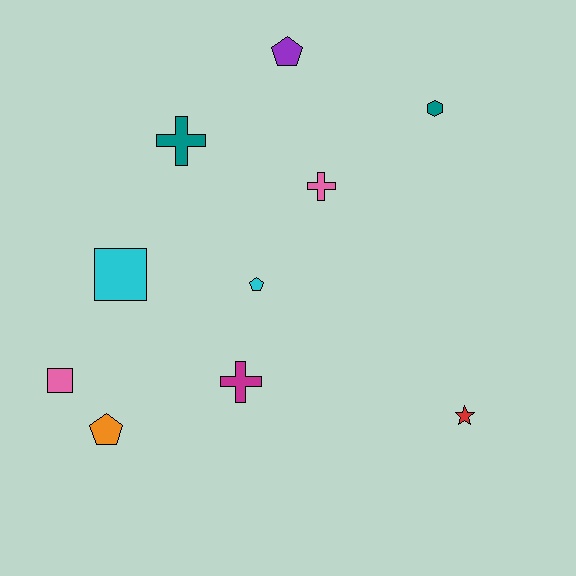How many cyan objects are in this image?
There are 2 cyan objects.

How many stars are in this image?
There is 1 star.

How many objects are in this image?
There are 10 objects.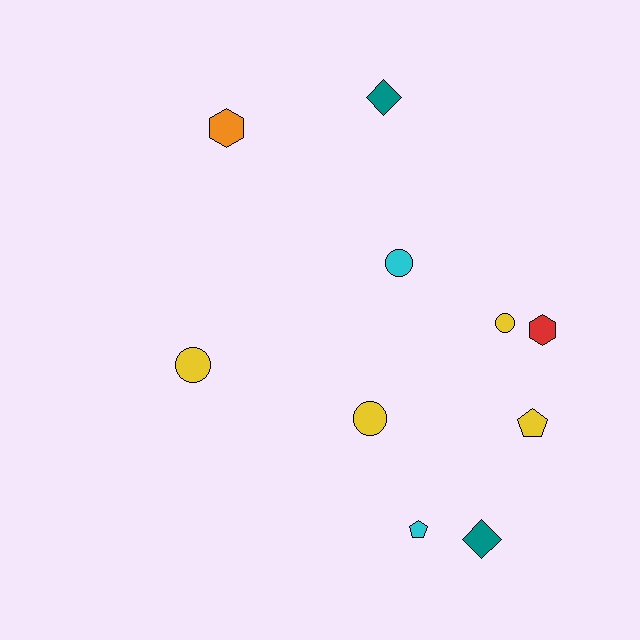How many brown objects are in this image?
There are no brown objects.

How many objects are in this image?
There are 10 objects.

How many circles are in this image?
There are 4 circles.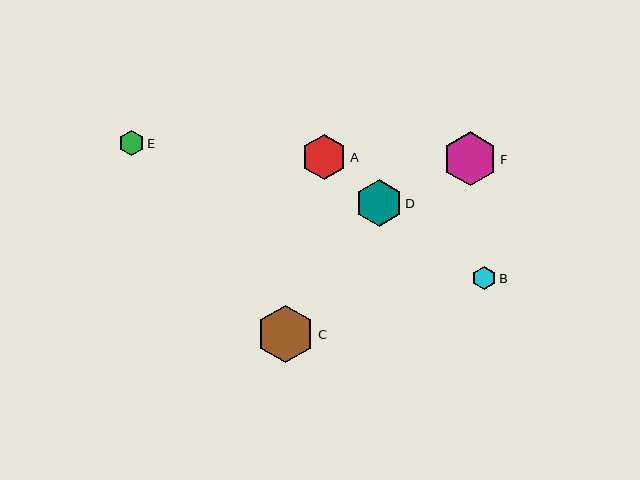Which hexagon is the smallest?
Hexagon B is the smallest with a size of approximately 23 pixels.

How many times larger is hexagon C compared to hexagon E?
Hexagon C is approximately 2.3 times the size of hexagon E.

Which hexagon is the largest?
Hexagon C is the largest with a size of approximately 58 pixels.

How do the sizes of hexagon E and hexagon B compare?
Hexagon E and hexagon B are approximately the same size.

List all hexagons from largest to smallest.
From largest to smallest: C, F, D, A, E, B.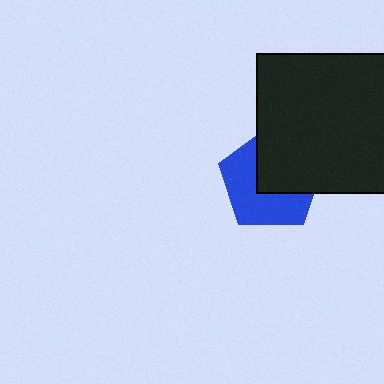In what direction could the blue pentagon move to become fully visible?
The blue pentagon could move toward the lower-left. That would shift it out from behind the black square entirely.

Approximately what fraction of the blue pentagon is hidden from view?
Roughly 47% of the blue pentagon is hidden behind the black square.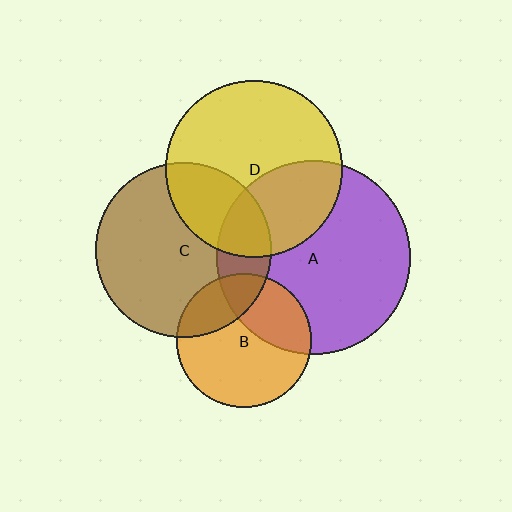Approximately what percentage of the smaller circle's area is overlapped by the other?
Approximately 25%.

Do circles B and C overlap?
Yes.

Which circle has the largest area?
Circle A (purple).